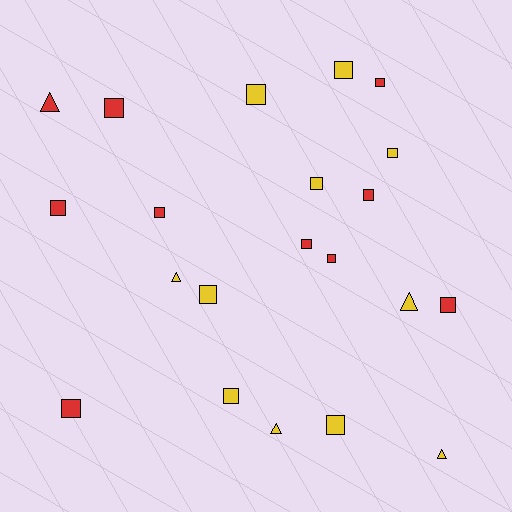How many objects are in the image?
There are 21 objects.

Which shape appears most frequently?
Square, with 16 objects.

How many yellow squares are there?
There are 7 yellow squares.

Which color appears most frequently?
Yellow, with 11 objects.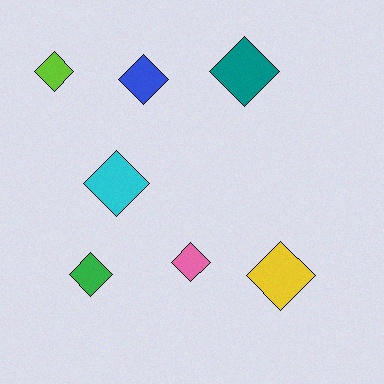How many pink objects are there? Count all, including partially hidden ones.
There is 1 pink object.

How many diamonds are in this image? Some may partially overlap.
There are 7 diamonds.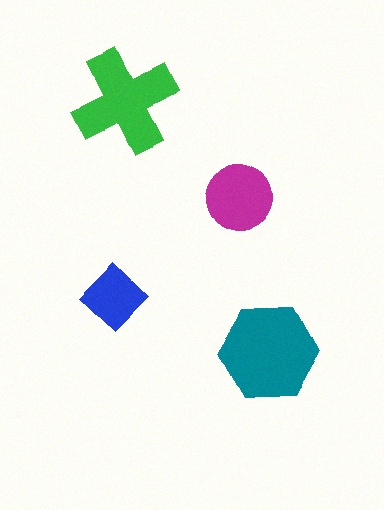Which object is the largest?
The teal hexagon.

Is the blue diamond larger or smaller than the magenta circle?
Smaller.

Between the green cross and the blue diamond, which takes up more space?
The green cross.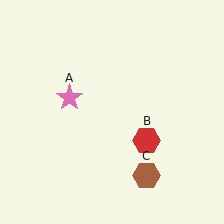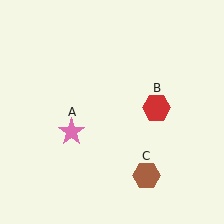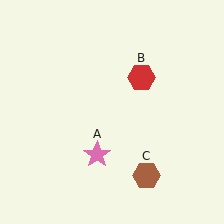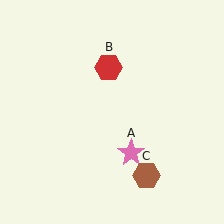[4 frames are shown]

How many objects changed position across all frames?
2 objects changed position: pink star (object A), red hexagon (object B).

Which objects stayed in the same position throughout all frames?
Brown hexagon (object C) remained stationary.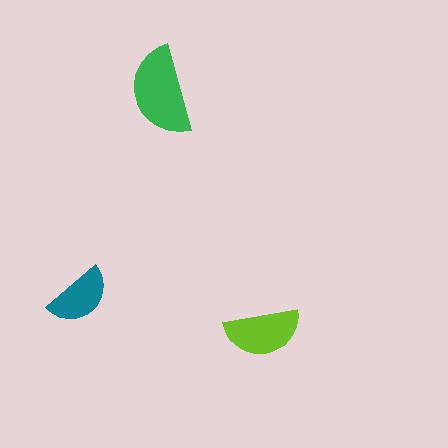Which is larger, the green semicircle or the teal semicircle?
The green one.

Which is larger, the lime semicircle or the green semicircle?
The green one.